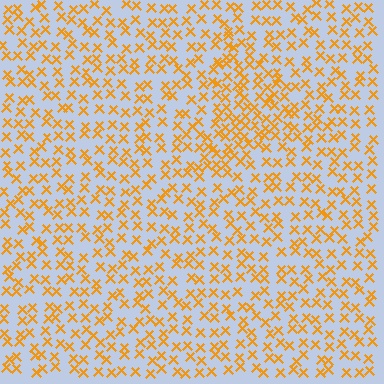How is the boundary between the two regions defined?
The boundary is defined by a change in element density (approximately 1.7x ratio). All elements are the same color, size, and shape.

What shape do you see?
I see a triangle.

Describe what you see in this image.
The image contains small orange elements arranged at two different densities. A triangle-shaped region is visible where the elements are more densely packed than the surrounding area.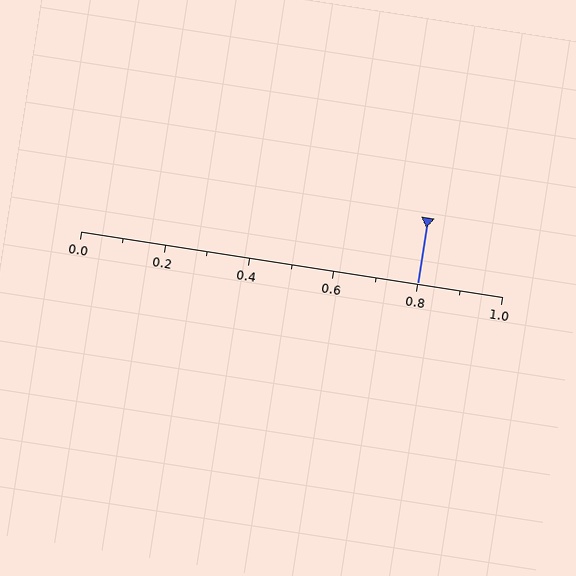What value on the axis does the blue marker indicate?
The marker indicates approximately 0.8.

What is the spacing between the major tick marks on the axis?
The major ticks are spaced 0.2 apart.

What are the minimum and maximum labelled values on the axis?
The axis runs from 0.0 to 1.0.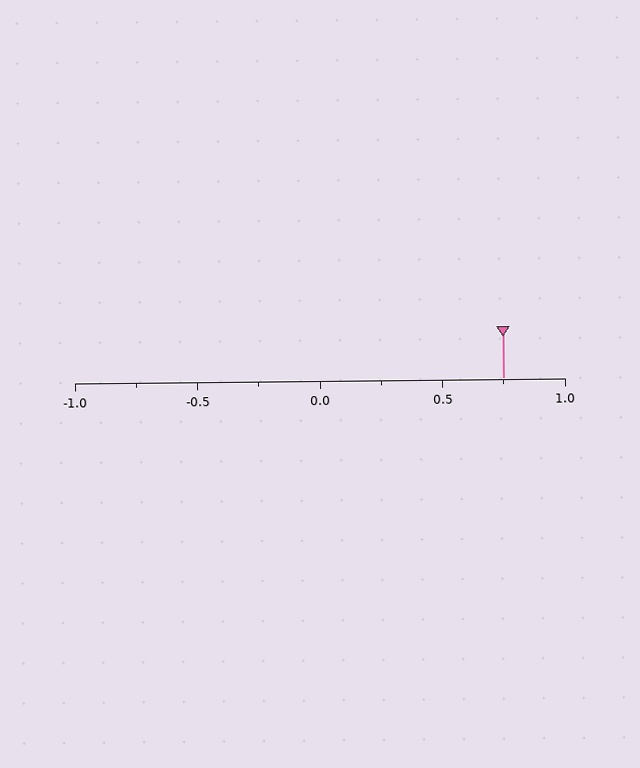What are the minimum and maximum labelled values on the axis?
The axis runs from -1.0 to 1.0.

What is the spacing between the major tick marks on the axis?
The major ticks are spaced 0.5 apart.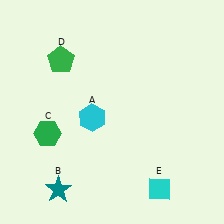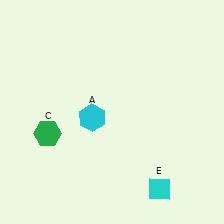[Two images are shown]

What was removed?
The teal star (B), the green pentagon (D) were removed in Image 2.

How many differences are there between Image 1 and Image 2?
There are 2 differences between the two images.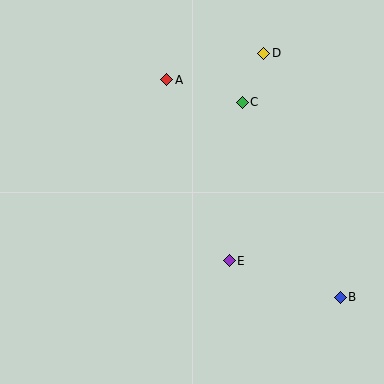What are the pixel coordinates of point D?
Point D is at (264, 53).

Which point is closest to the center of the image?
Point E at (229, 261) is closest to the center.